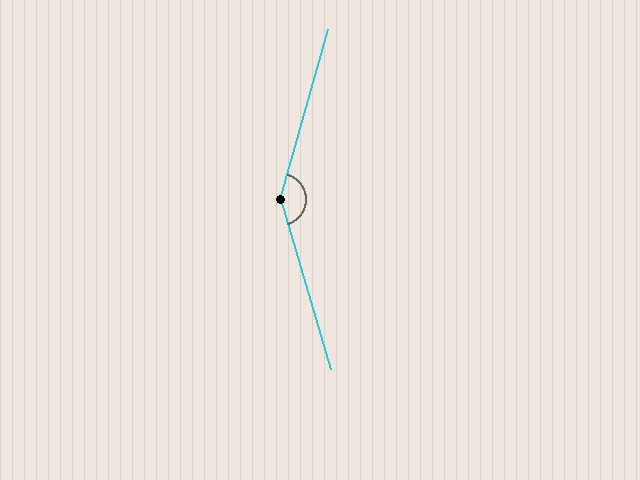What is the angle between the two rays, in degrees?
Approximately 148 degrees.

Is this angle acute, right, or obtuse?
It is obtuse.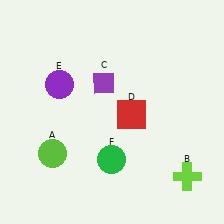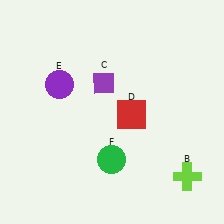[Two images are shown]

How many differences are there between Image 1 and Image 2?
There is 1 difference between the two images.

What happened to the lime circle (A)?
The lime circle (A) was removed in Image 2. It was in the bottom-left area of Image 1.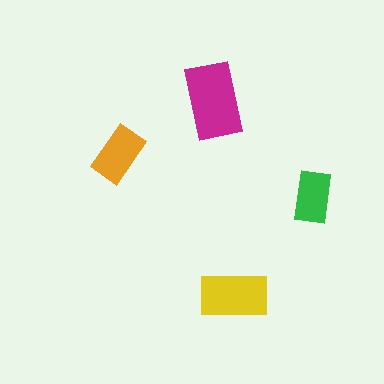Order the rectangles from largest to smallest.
the magenta one, the yellow one, the orange one, the green one.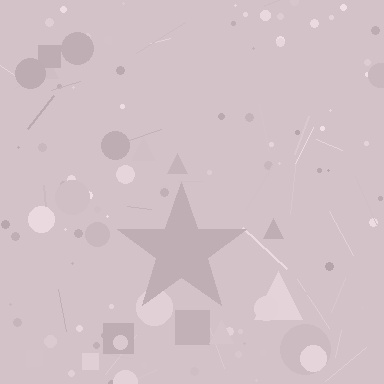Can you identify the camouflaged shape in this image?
The camouflaged shape is a star.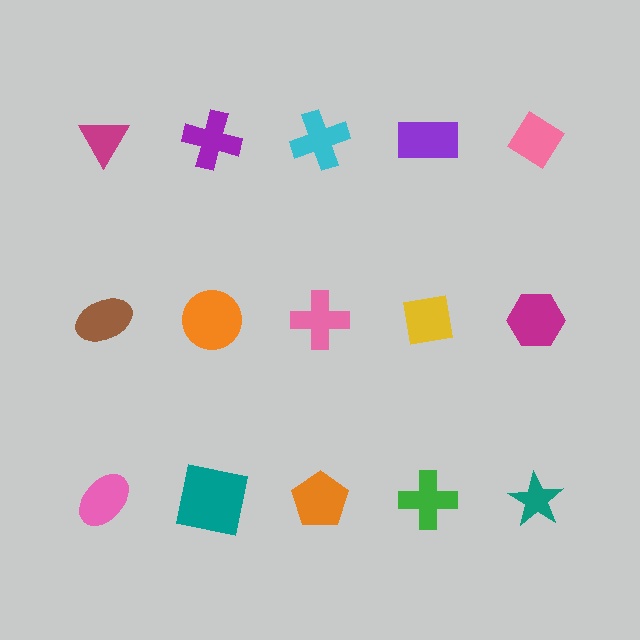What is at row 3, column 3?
An orange pentagon.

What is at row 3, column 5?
A teal star.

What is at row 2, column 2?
An orange circle.